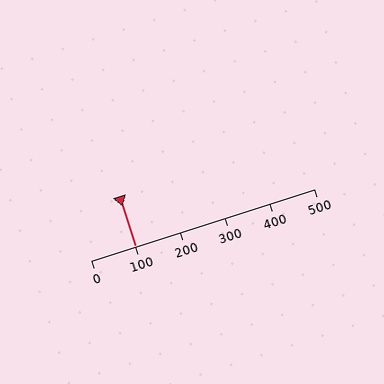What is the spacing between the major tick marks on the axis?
The major ticks are spaced 100 apart.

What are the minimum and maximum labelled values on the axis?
The axis runs from 0 to 500.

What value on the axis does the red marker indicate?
The marker indicates approximately 100.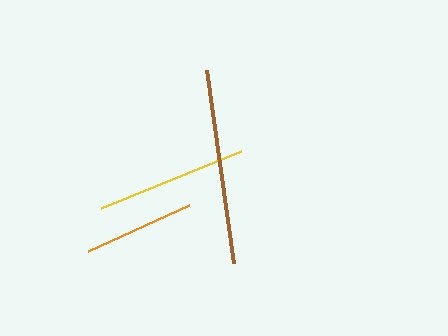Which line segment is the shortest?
The orange line is the shortest at approximately 111 pixels.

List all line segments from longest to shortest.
From longest to shortest: brown, yellow, orange.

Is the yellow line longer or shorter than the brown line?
The brown line is longer than the yellow line.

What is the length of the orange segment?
The orange segment is approximately 111 pixels long.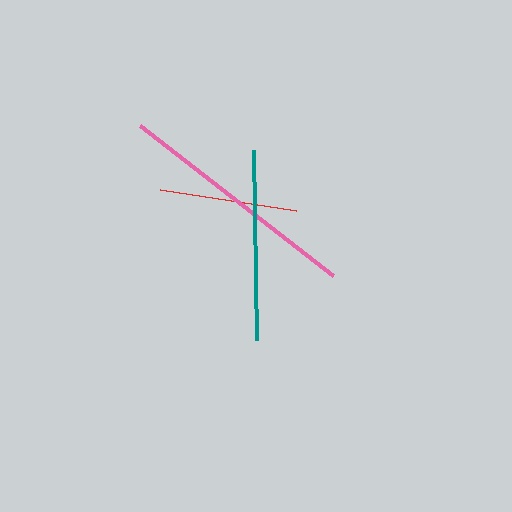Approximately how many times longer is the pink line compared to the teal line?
The pink line is approximately 1.3 times the length of the teal line.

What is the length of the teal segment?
The teal segment is approximately 189 pixels long.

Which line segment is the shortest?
The red line is the shortest at approximately 138 pixels.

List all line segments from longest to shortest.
From longest to shortest: pink, teal, red.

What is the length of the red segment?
The red segment is approximately 138 pixels long.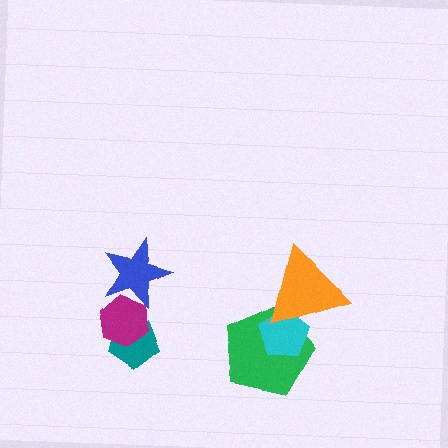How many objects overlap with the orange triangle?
2 objects overlap with the orange triangle.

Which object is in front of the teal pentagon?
The magenta hexagon is in front of the teal pentagon.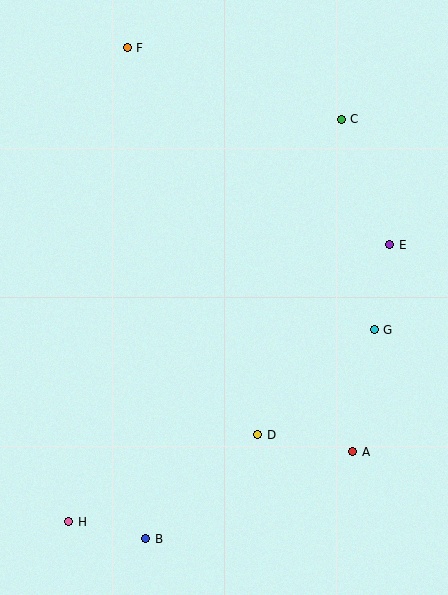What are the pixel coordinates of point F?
Point F is at (127, 48).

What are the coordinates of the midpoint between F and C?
The midpoint between F and C is at (234, 84).